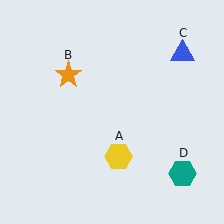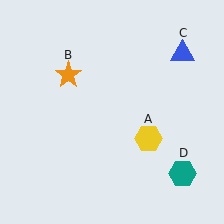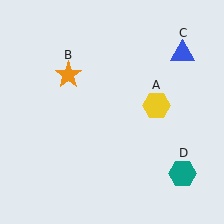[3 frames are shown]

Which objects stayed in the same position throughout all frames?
Orange star (object B) and blue triangle (object C) and teal hexagon (object D) remained stationary.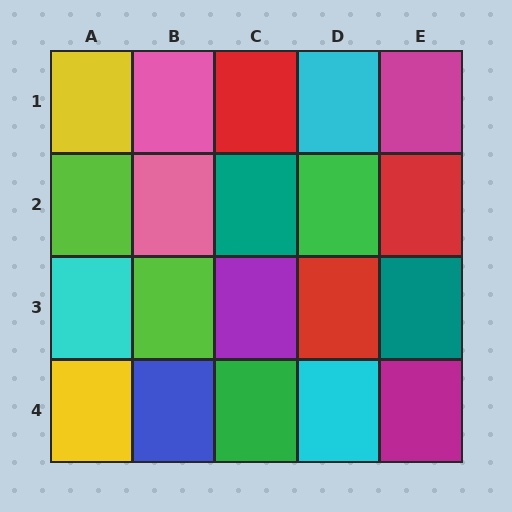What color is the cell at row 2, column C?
Teal.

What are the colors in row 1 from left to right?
Yellow, pink, red, cyan, magenta.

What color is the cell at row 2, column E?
Red.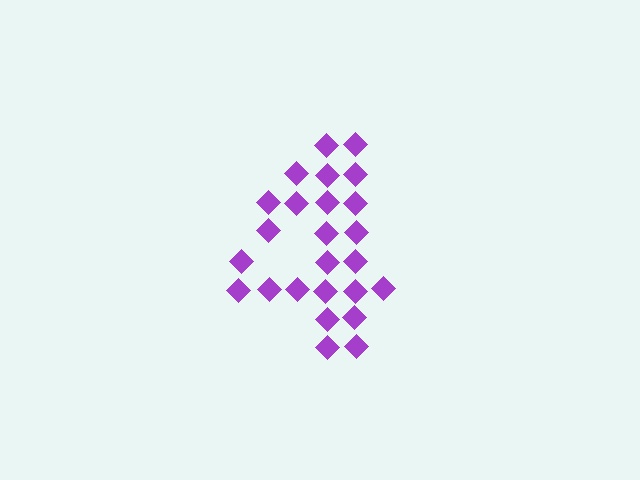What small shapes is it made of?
It is made of small diamonds.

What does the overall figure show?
The overall figure shows the digit 4.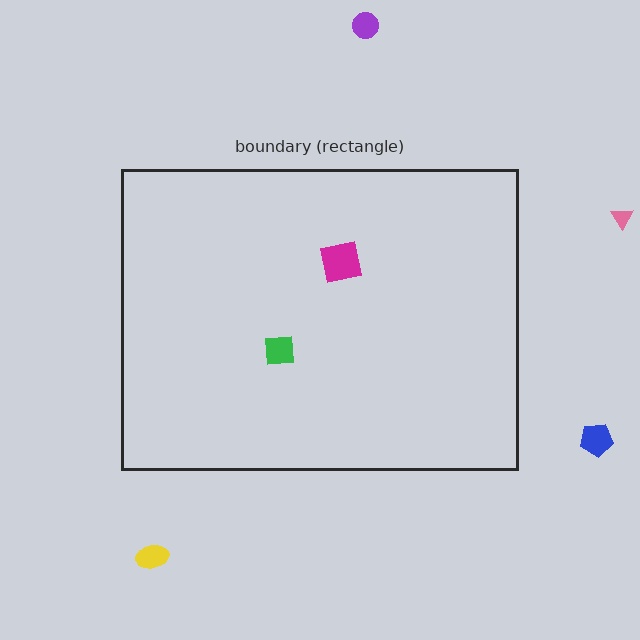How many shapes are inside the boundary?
2 inside, 4 outside.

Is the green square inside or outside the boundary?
Inside.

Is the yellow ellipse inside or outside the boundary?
Outside.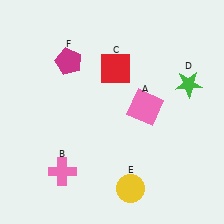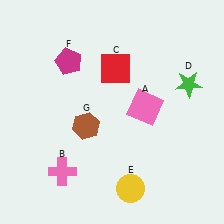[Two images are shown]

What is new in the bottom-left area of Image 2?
A brown hexagon (G) was added in the bottom-left area of Image 2.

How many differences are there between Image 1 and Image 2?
There is 1 difference between the two images.